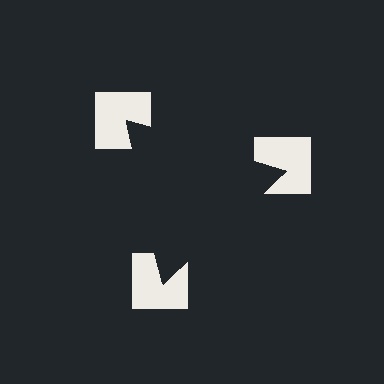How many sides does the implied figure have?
3 sides.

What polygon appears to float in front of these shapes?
An illusory triangle — its edges are inferred from the aligned wedge cuts in the notched squares, not physically drawn.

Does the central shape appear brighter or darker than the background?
It typically appears slightly darker than the background, even though no actual brightness change is drawn.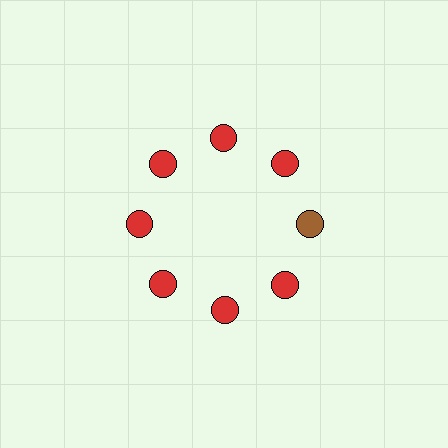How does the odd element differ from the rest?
It has a different color: brown instead of red.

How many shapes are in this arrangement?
There are 8 shapes arranged in a ring pattern.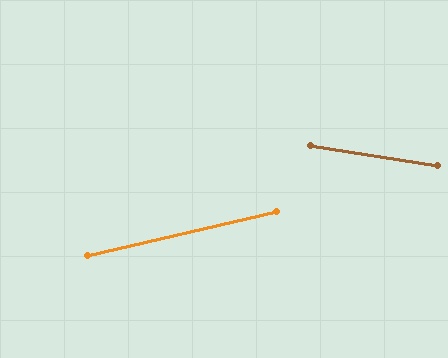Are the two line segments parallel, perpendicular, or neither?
Neither parallel nor perpendicular — they differ by about 22°.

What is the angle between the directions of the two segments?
Approximately 22 degrees.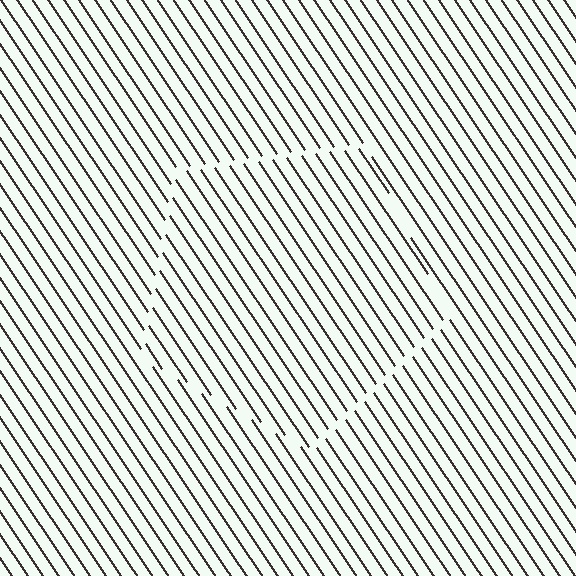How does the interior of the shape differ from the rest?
The interior of the shape contains the same grating, shifted by half a period — the contour is defined by the phase discontinuity where line-ends from the inner and outer gratings abut.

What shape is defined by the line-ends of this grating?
An illusory pentagon. The interior of the shape contains the same grating, shifted by half a period — the contour is defined by the phase discontinuity where line-ends from the inner and outer gratings abut.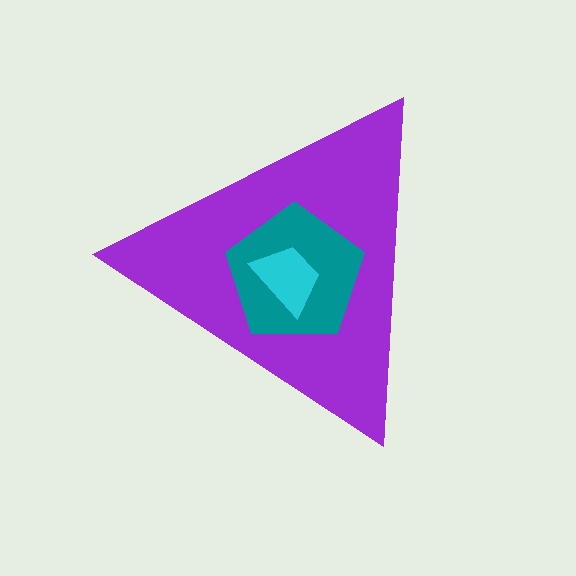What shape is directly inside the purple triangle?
The teal pentagon.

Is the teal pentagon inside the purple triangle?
Yes.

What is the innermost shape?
The cyan trapezoid.